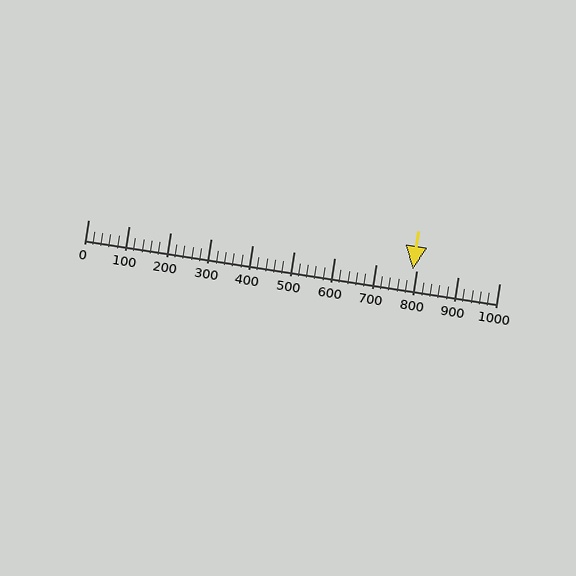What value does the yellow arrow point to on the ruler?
The yellow arrow points to approximately 789.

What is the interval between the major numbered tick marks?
The major tick marks are spaced 100 units apart.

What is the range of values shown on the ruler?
The ruler shows values from 0 to 1000.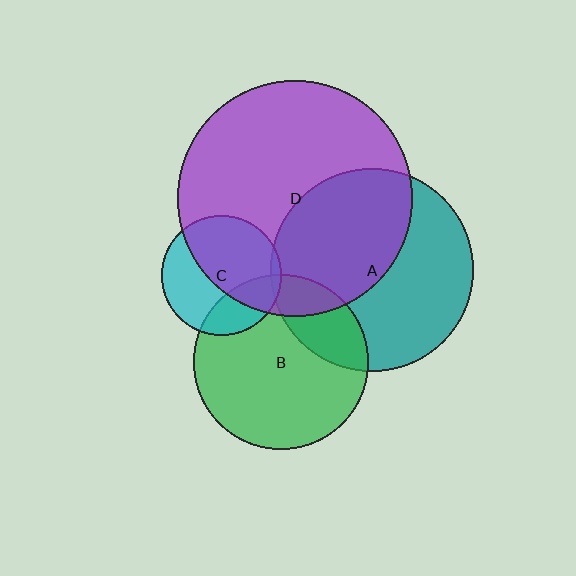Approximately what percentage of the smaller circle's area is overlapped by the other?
Approximately 55%.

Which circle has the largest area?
Circle D (purple).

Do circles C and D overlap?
Yes.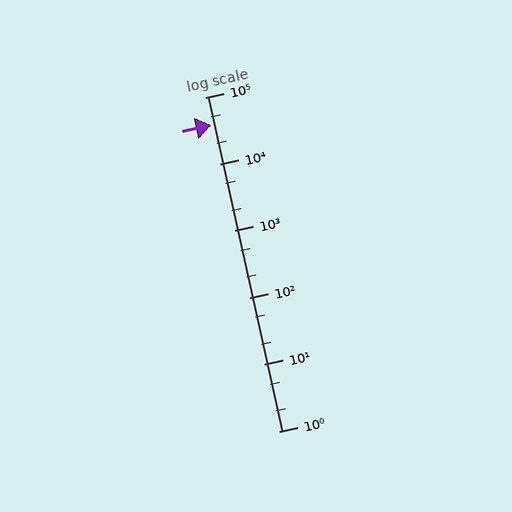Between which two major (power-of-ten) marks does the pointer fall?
The pointer is between 10000 and 100000.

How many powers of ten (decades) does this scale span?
The scale spans 5 decades, from 1 to 100000.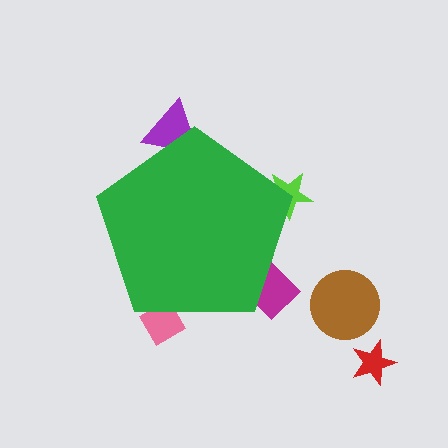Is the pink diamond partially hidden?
Yes, the pink diamond is partially hidden behind the green pentagon.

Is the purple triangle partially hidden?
Yes, the purple triangle is partially hidden behind the green pentagon.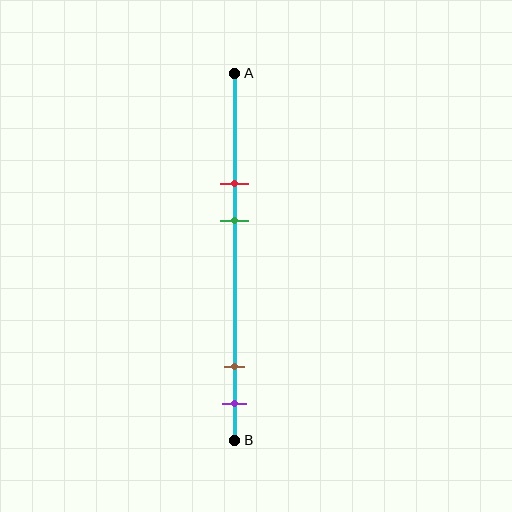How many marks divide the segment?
There are 4 marks dividing the segment.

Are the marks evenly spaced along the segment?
No, the marks are not evenly spaced.